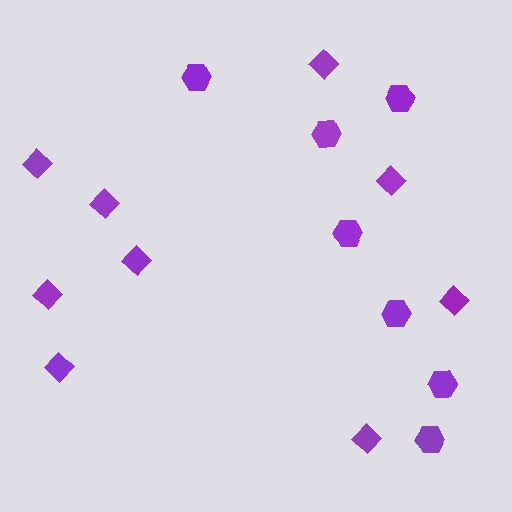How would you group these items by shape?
There are 2 groups: one group of hexagons (7) and one group of diamonds (9).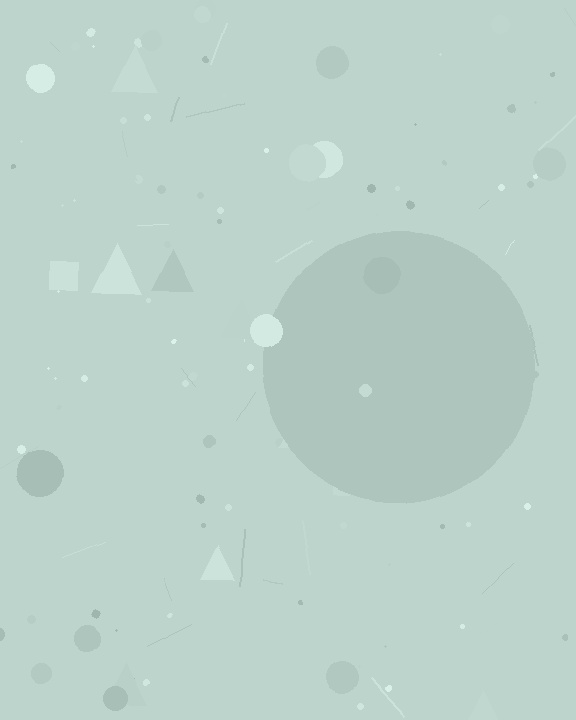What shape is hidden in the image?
A circle is hidden in the image.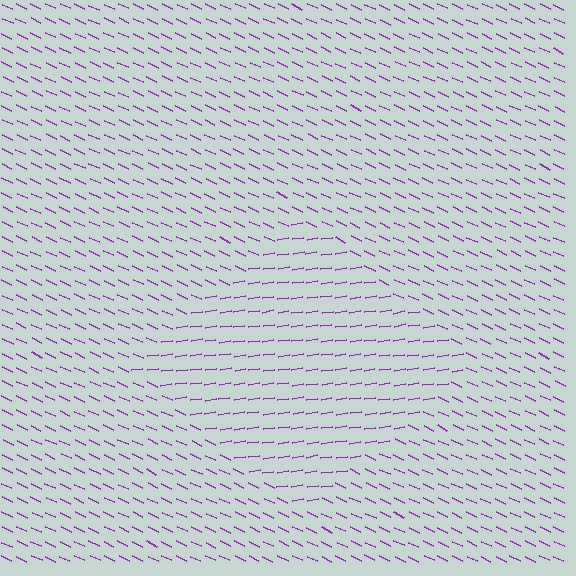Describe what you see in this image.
The image is filled with small purple line segments. A diamond region in the image has lines oriented differently from the surrounding lines, creating a visible texture boundary.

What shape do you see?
I see a diamond.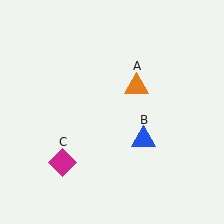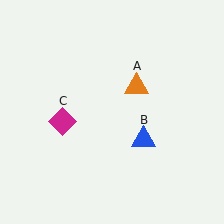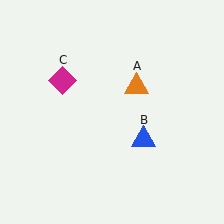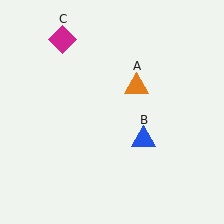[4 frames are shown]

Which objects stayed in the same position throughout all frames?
Orange triangle (object A) and blue triangle (object B) remained stationary.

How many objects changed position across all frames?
1 object changed position: magenta diamond (object C).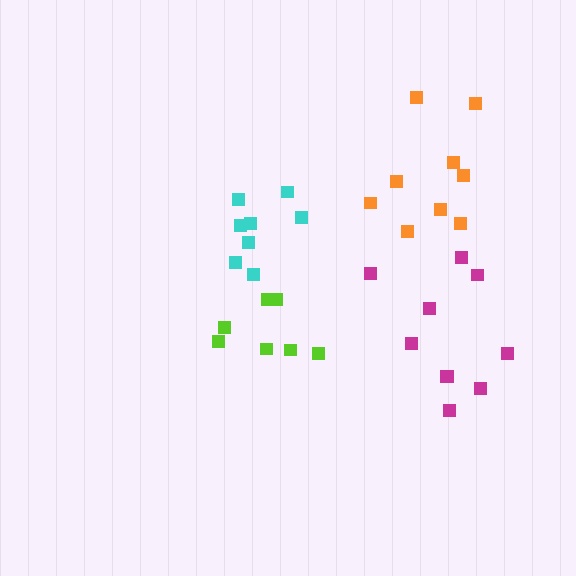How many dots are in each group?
Group 1: 8 dots, Group 2: 9 dots, Group 3: 7 dots, Group 4: 10 dots (34 total).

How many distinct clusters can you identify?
There are 4 distinct clusters.